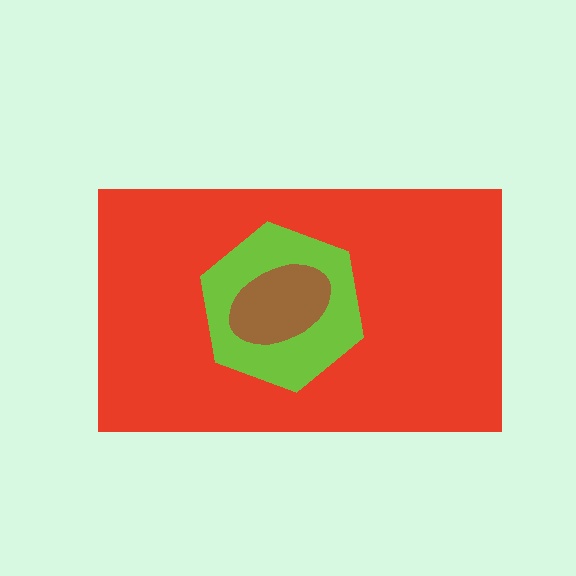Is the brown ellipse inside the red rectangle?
Yes.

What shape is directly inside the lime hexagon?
The brown ellipse.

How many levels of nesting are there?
3.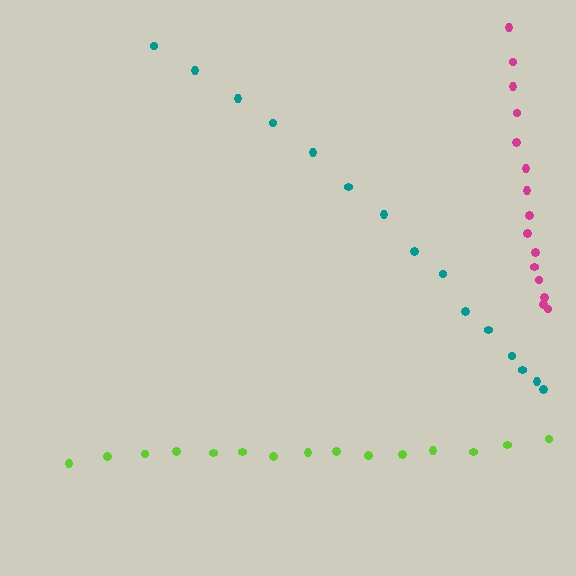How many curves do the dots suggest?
There are 3 distinct paths.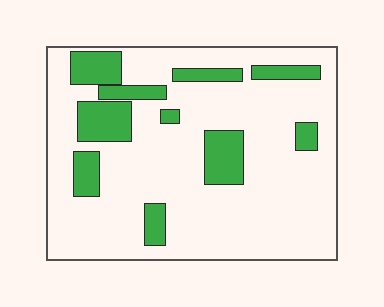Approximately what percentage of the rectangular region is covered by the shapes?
Approximately 20%.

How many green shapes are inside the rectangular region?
10.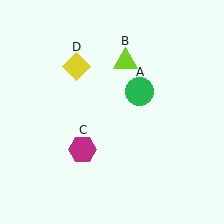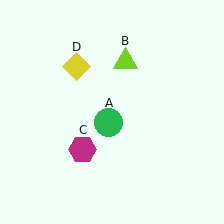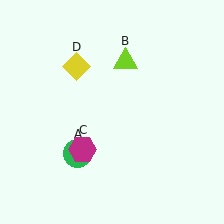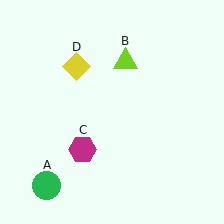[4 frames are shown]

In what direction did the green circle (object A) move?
The green circle (object A) moved down and to the left.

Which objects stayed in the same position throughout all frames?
Lime triangle (object B) and magenta hexagon (object C) and yellow diamond (object D) remained stationary.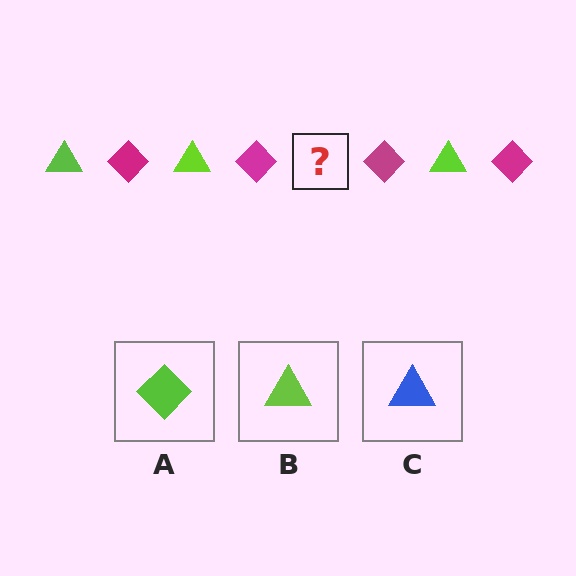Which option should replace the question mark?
Option B.